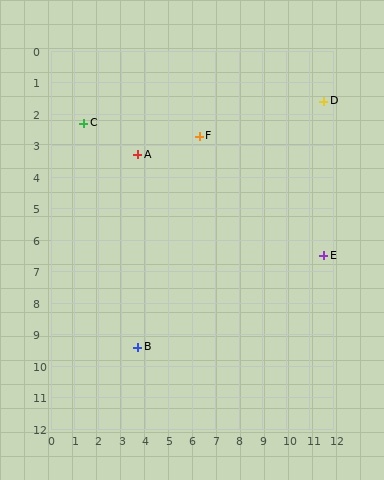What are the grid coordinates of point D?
Point D is at approximately (11.6, 1.6).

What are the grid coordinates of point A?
Point A is at approximately (3.7, 3.3).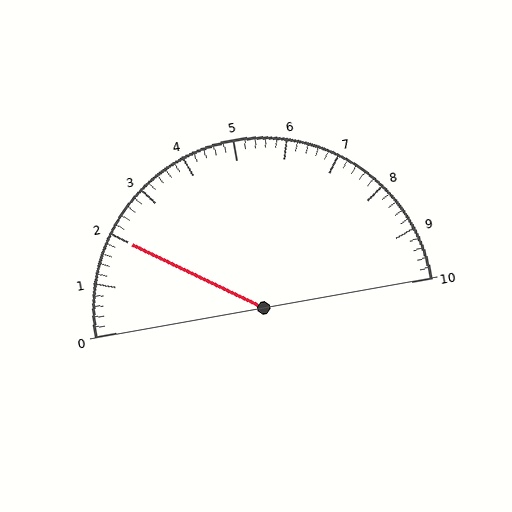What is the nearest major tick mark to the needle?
The nearest major tick mark is 2.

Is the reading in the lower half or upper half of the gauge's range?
The reading is in the lower half of the range (0 to 10).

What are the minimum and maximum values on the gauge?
The gauge ranges from 0 to 10.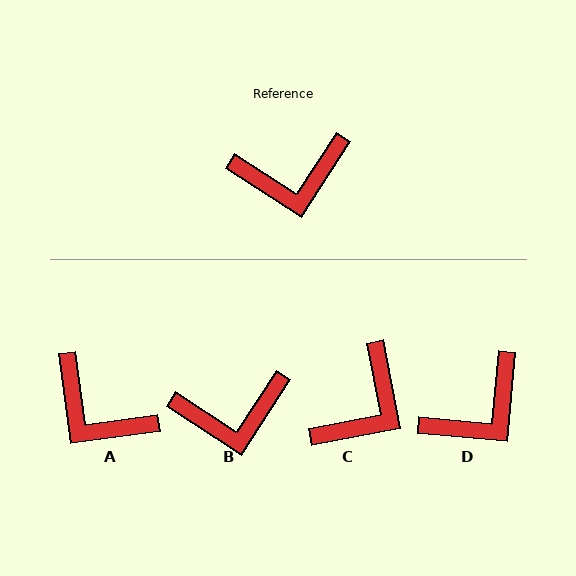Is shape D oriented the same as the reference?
No, it is off by about 28 degrees.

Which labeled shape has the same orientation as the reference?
B.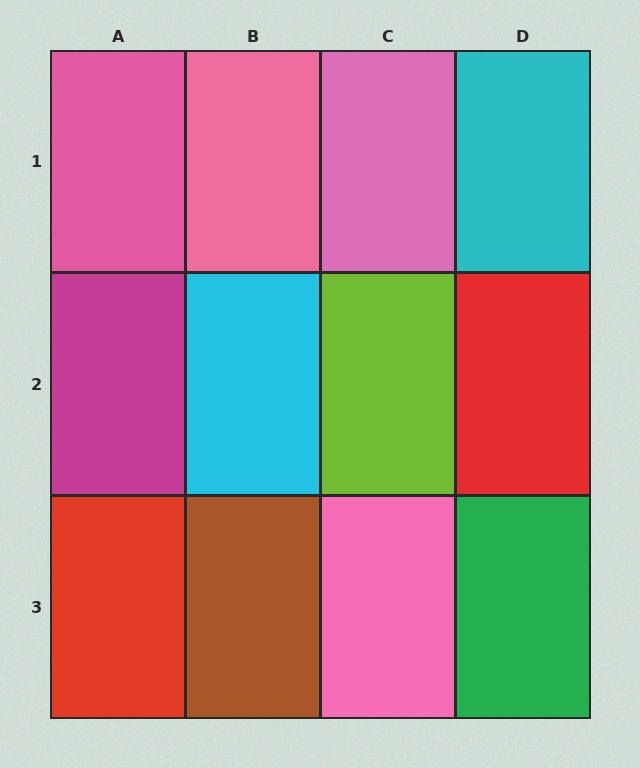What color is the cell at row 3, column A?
Red.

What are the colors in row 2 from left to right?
Magenta, cyan, lime, red.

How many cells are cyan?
2 cells are cyan.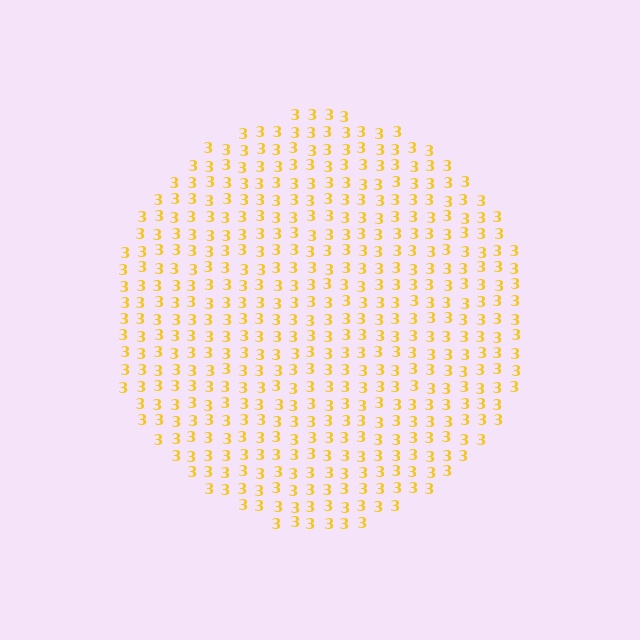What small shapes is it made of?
It is made of small digit 3's.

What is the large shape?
The large shape is a circle.